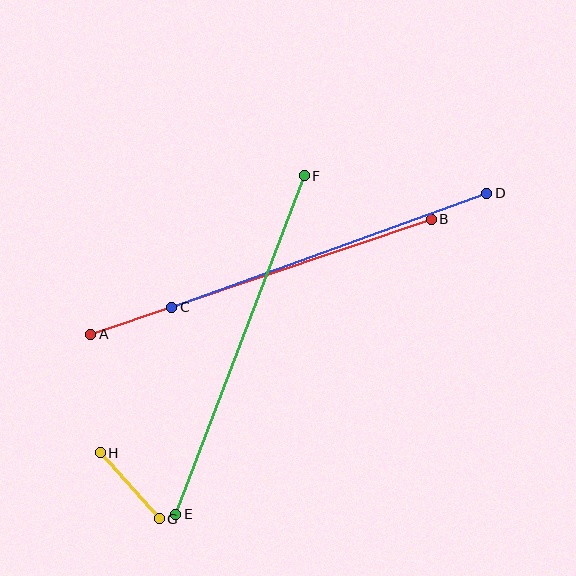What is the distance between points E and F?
The distance is approximately 362 pixels.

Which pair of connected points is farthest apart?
Points E and F are farthest apart.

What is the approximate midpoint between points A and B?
The midpoint is at approximately (261, 277) pixels.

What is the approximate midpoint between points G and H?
The midpoint is at approximately (130, 486) pixels.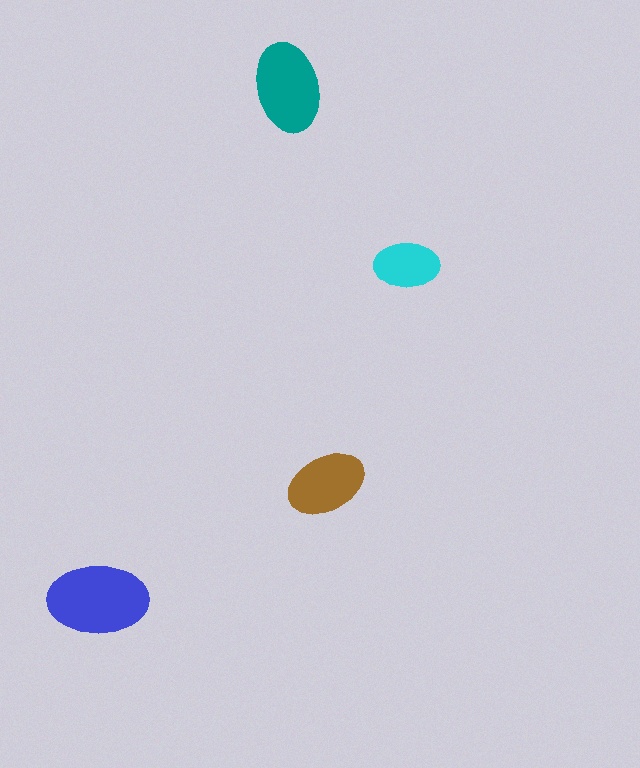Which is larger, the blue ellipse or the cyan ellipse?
The blue one.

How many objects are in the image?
There are 4 objects in the image.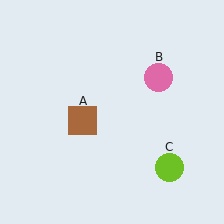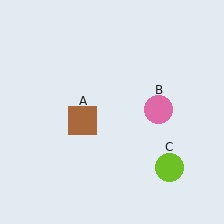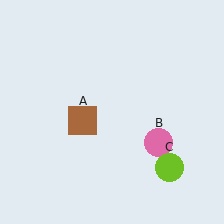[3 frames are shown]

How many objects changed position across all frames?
1 object changed position: pink circle (object B).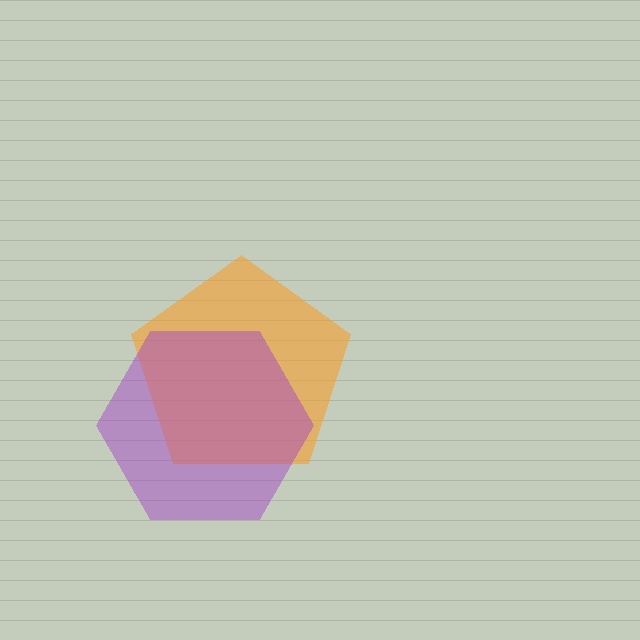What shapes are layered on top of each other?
The layered shapes are: an orange pentagon, a purple hexagon.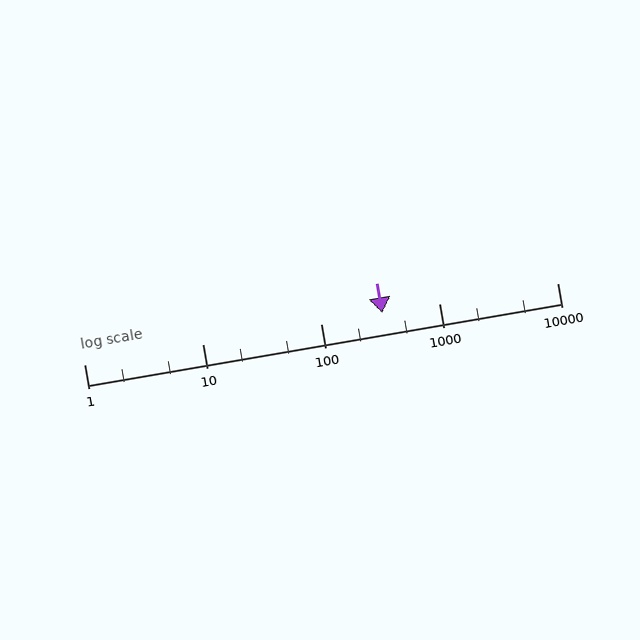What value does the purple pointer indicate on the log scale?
The pointer indicates approximately 330.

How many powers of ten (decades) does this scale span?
The scale spans 4 decades, from 1 to 10000.